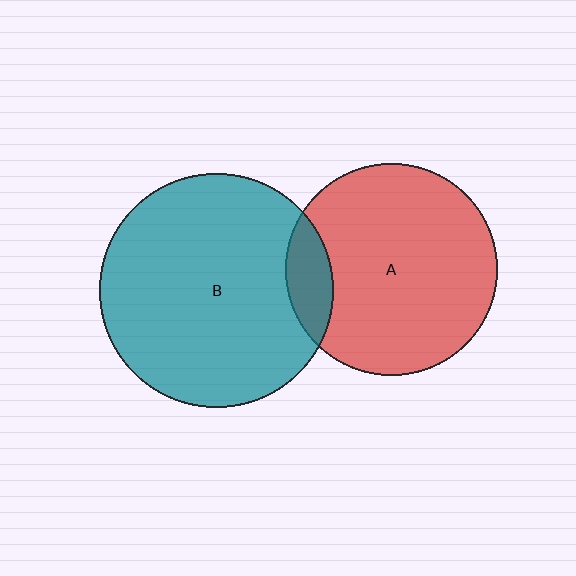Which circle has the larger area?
Circle B (teal).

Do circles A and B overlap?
Yes.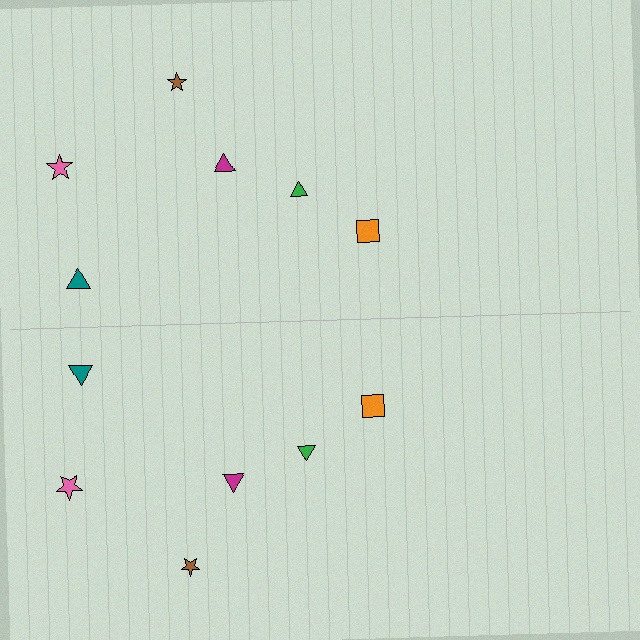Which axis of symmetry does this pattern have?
The pattern has a horizontal axis of symmetry running through the center of the image.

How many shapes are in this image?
There are 12 shapes in this image.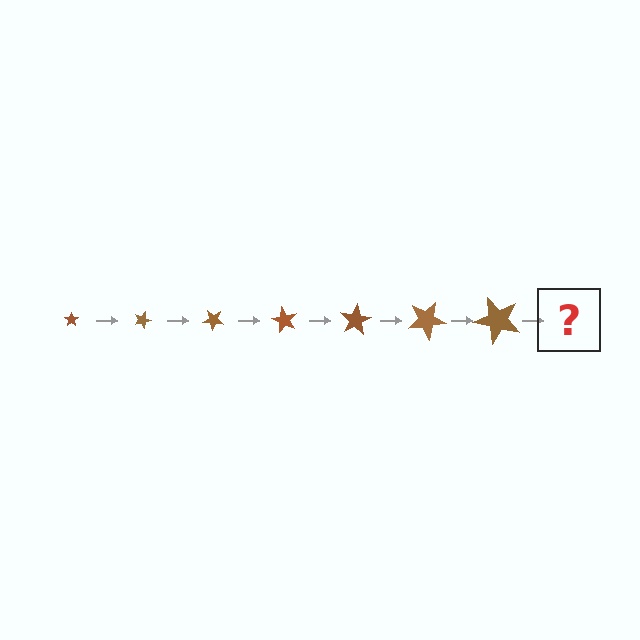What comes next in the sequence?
The next element should be a star, larger than the previous one and rotated 140 degrees from the start.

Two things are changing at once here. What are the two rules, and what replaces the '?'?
The two rules are that the star grows larger each step and it rotates 20 degrees each step. The '?' should be a star, larger than the previous one and rotated 140 degrees from the start.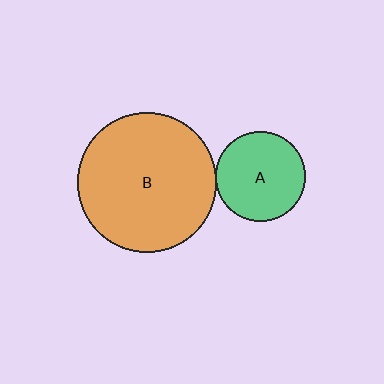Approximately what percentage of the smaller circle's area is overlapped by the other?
Approximately 5%.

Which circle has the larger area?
Circle B (orange).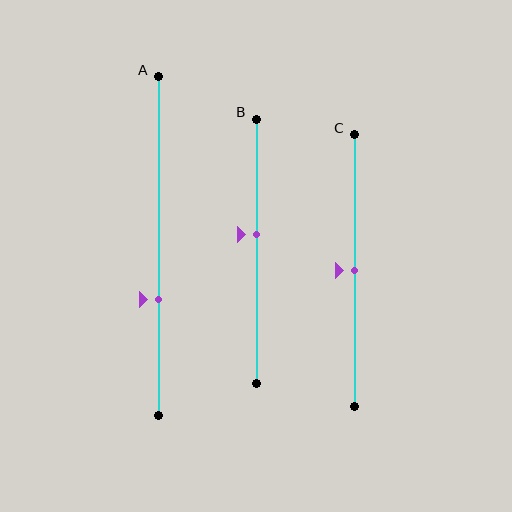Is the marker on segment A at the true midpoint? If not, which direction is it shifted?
No, the marker on segment A is shifted downward by about 16% of the segment length.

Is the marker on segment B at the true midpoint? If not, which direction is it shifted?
No, the marker on segment B is shifted upward by about 6% of the segment length.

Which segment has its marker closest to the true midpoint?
Segment C has its marker closest to the true midpoint.